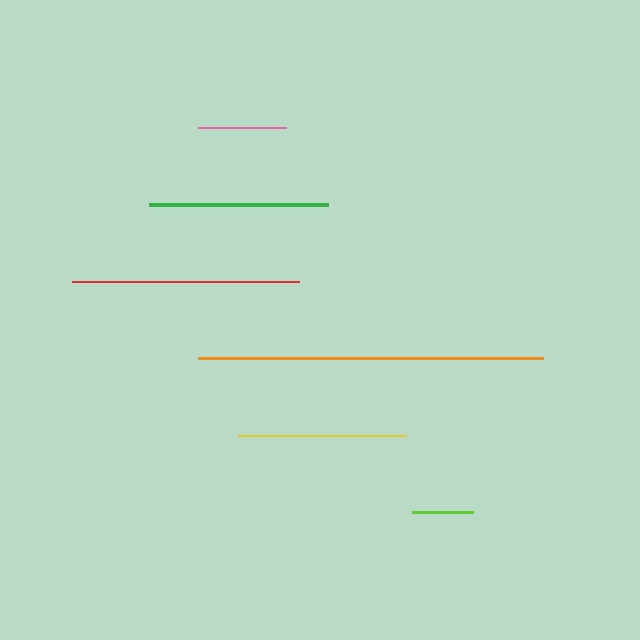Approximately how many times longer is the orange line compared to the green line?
The orange line is approximately 1.9 times the length of the green line.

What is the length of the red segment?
The red segment is approximately 227 pixels long.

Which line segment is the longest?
The orange line is the longest at approximately 345 pixels.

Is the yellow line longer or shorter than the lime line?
The yellow line is longer than the lime line.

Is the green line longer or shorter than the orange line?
The orange line is longer than the green line.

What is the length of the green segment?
The green segment is approximately 179 pixels long.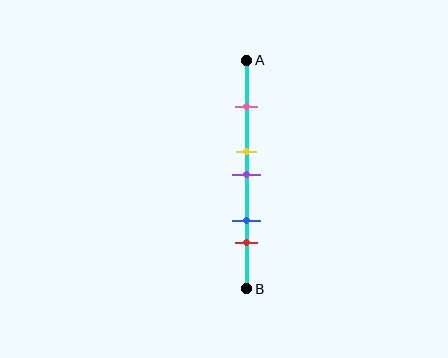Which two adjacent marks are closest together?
The yellow and purple marks are the closest adjacent pair.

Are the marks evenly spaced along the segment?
No, the marks are not evenly spaced.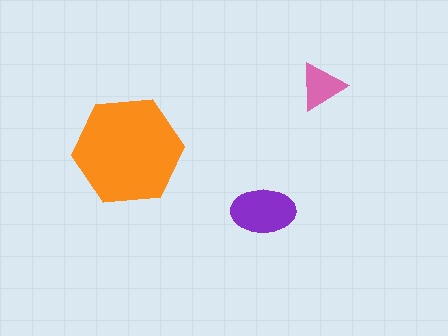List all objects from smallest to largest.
The pink triangle, the purple ellipse, the orange hexagon.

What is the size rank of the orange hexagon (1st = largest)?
1st.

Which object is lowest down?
The purple ellipse is bottommost.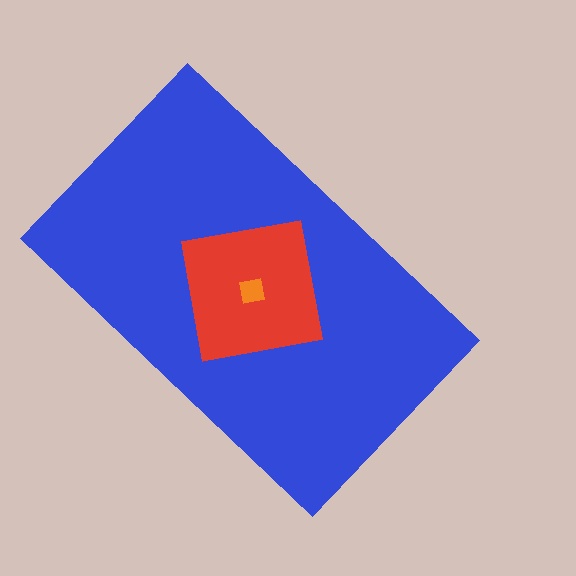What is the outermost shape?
The blue rectangle.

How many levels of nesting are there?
3.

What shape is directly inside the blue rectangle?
The red square.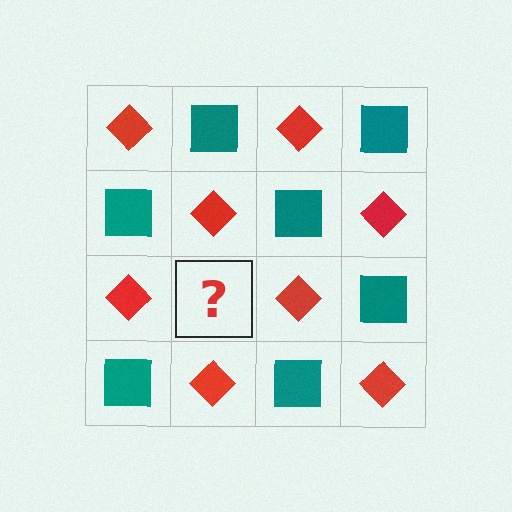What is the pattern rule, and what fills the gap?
The rule is that it alternates red diamond and teal square in a checkerboard pattern. The gap should be filled with a teal square.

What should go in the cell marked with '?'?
The missing cell should contain a teal square.